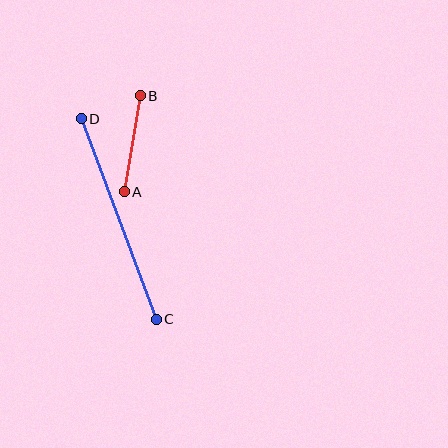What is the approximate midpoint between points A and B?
The midpoint is at approximately (132, 144) pixels.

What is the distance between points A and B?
The distance is approximately 97 pixels.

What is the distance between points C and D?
The distance is approximately 214 pixels.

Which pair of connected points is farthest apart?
Points C and D are farthest apart.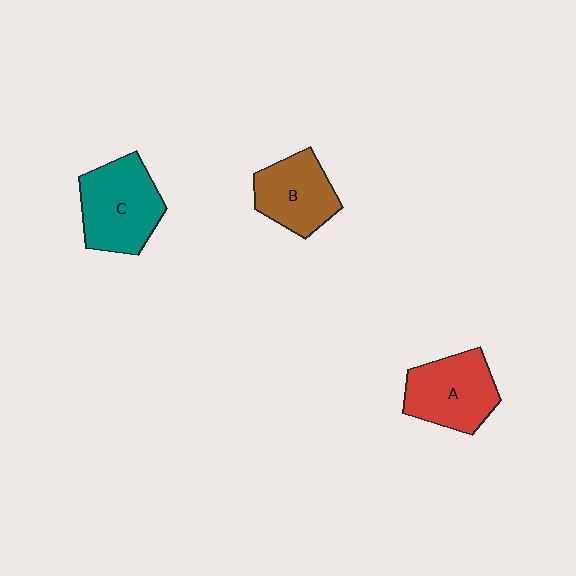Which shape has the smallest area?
Shape B (brown).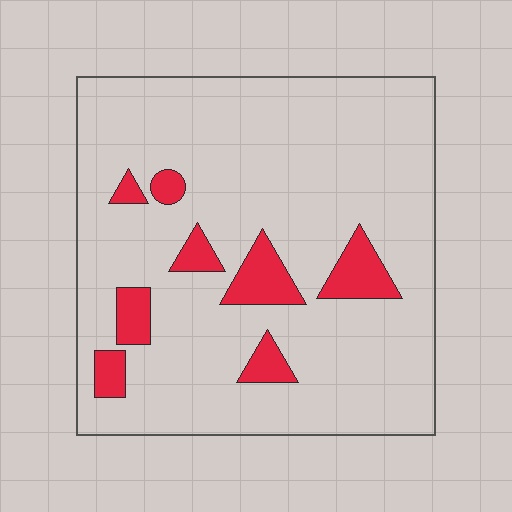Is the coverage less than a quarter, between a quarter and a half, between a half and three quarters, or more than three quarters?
Less than a quarter.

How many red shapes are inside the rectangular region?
8.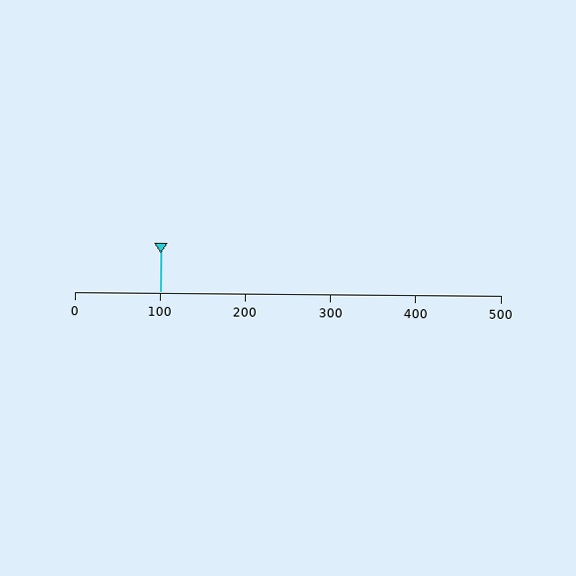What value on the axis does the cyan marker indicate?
The marker indicates approximately 100.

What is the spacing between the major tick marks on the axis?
The major ticks are spaced 100 apart.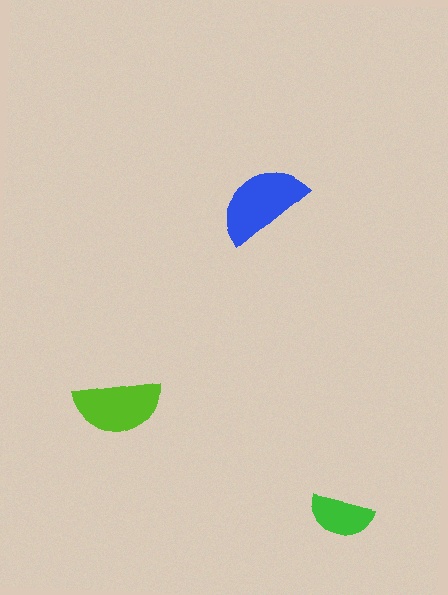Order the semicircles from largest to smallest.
the blue one, the lime one, the green one.